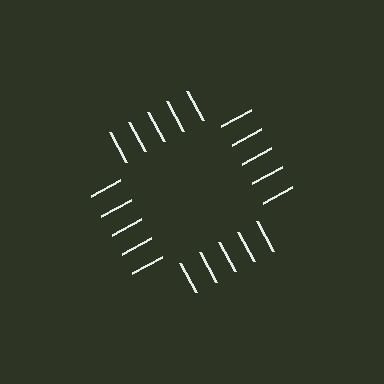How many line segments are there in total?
20 — 5 along each of the 4 edges.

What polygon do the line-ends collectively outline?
An illusory square — the line segments terminate on its edges but no continuous stroke is drawn.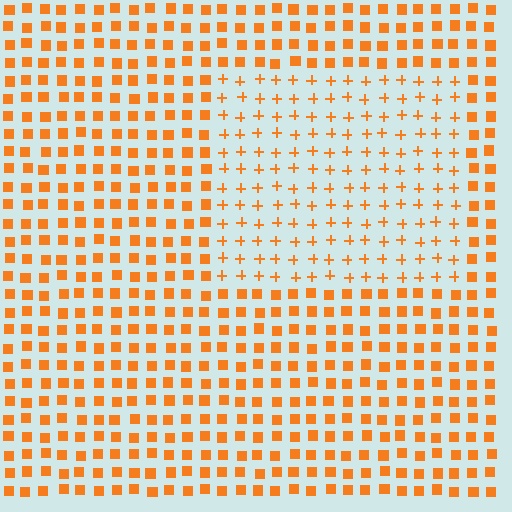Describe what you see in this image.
The image is filled with small orange elements arranged in a uniform grid. A rectangle-shaped region contains plus signs, while the surrounding area contains squares. The boundary is defined purely by the change in element shape.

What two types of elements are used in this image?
The image uses plus signs inside the rectangle region and squares outside it.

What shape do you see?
I see a rectangle.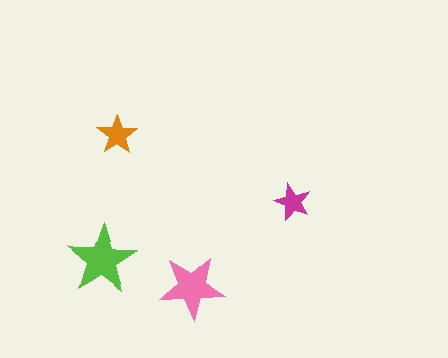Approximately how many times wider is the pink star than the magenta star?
About 2 times wider.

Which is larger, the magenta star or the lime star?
The lime one.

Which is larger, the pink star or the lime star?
The lime one.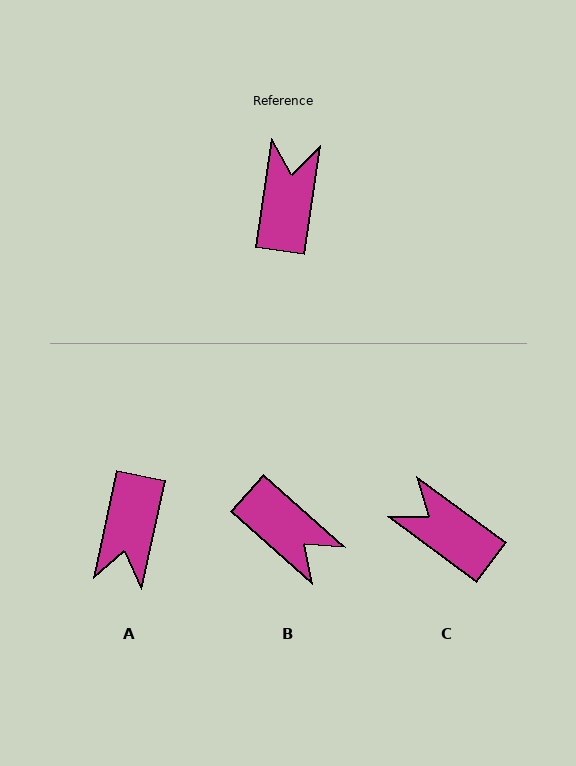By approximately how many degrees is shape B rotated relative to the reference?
Approximately 123 degrees clockwise.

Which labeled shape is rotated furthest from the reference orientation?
A, about 176 degrees away.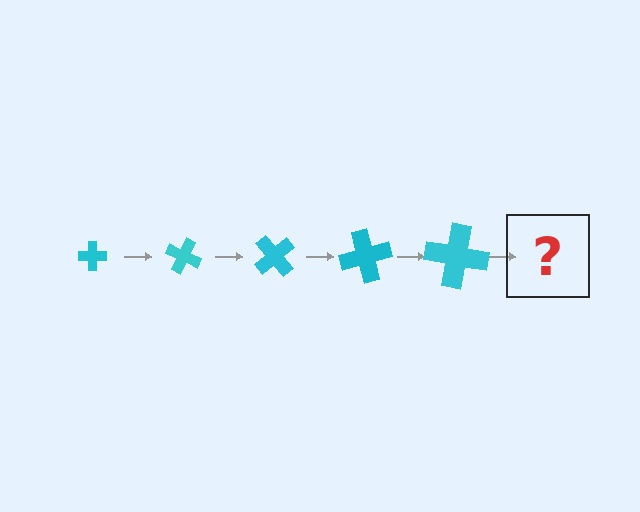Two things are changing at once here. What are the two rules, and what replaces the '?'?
The two rules are that the cross grows larger each step and it rotates 25 degrees each step. The '?' should be a cross, larger than the previous one and rotated 125 degrees from the start.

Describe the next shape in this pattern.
It should be a cross, larger than the previous one and rotated 125 degrees from the start.